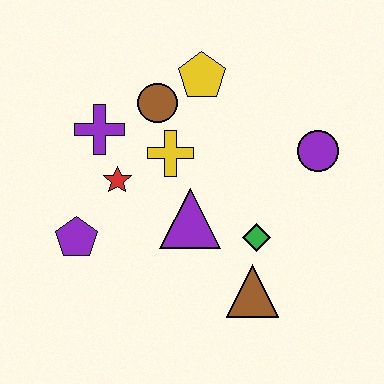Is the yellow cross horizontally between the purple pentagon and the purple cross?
No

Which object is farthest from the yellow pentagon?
The brown triangle is farthest from the yellow pentagon.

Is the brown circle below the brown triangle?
No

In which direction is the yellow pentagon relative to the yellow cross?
The yellow pentagon is above the yellow cross.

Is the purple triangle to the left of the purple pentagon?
No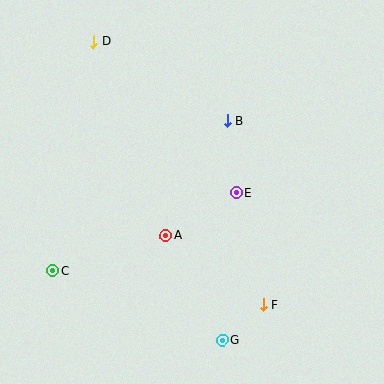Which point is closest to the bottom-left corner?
Point C is closest to the bottom-left corner.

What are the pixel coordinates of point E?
Point E is at (236, 193).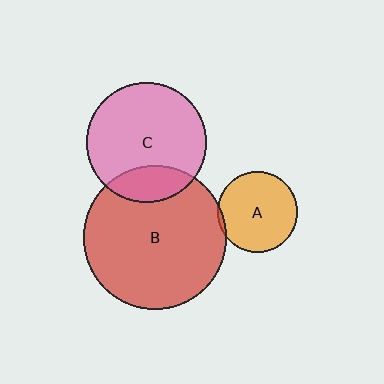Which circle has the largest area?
Circle B (red).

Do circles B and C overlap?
Yes.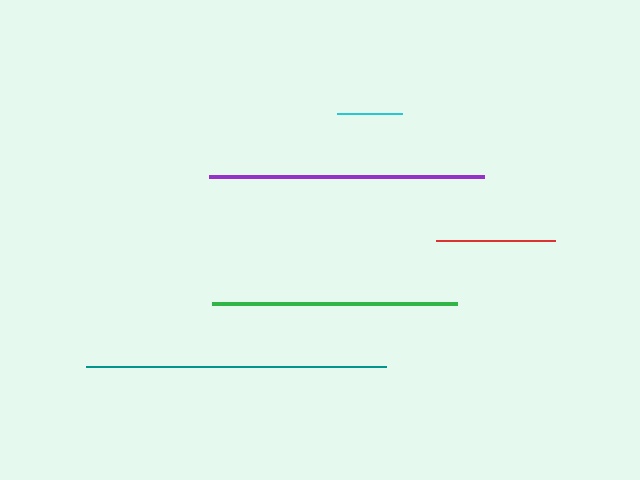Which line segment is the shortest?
The cyan line is the shortest at approximately 64 pixels.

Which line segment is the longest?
The teal line is the longest at approximately 299 pixels.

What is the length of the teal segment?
The teal segment is approximately 299 pixels long.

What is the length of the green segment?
The green segment is approximately 245 pixels long.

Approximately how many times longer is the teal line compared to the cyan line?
The teal line is approximately 4.7 times the length of the cyan line.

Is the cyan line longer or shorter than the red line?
The red line is longer than the cyan line.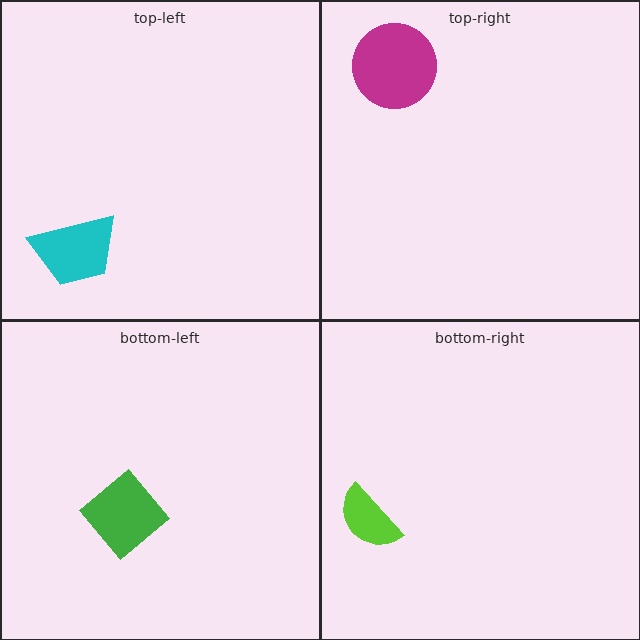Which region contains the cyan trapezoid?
The top-left region.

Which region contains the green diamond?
The bottom-left region.